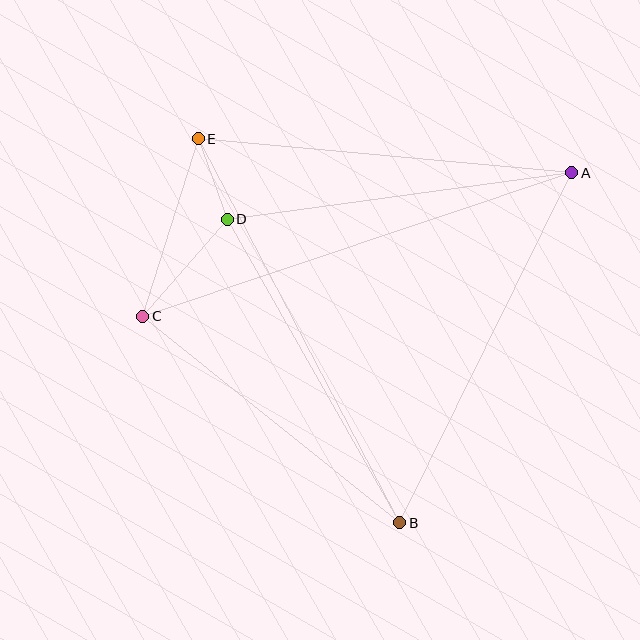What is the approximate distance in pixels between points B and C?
The distance between B and C is approximately 330 pixels.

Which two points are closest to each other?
Points D and E are closest to each other.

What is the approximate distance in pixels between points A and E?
The distance between A and E is approximately 375 pixels.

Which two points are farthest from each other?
Points A and C are farthest from each other.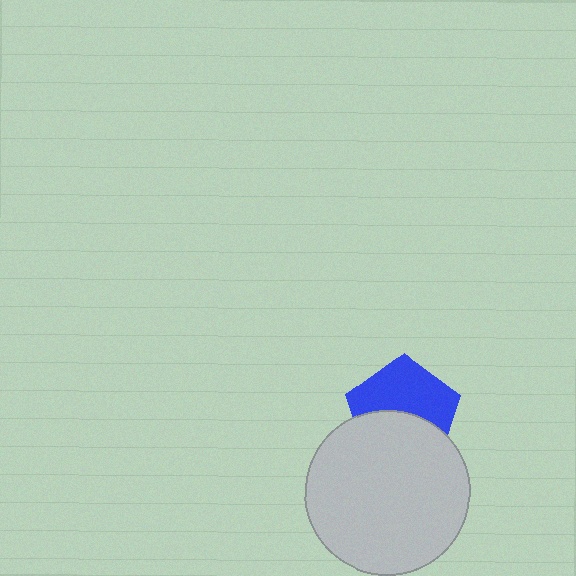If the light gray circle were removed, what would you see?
You would see the complete blue pentagon.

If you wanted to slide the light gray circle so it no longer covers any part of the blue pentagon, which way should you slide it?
Slide it down — that is the most direct way to separate the two shapes.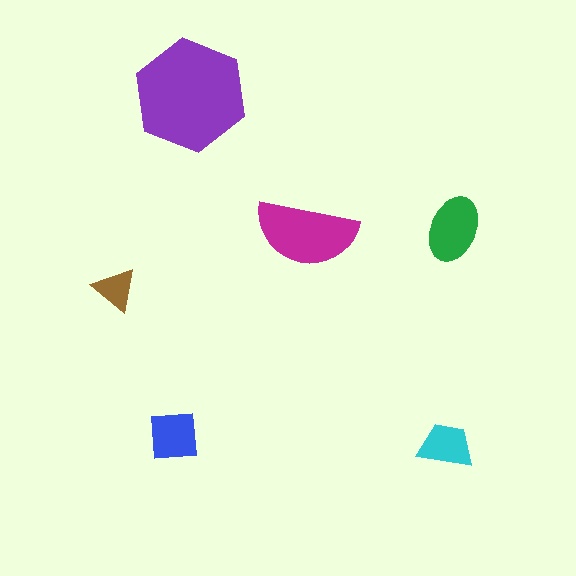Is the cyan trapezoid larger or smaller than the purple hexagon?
Smaller.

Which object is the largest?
The purple hexagon.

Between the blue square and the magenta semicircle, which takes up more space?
The magenta semicircle.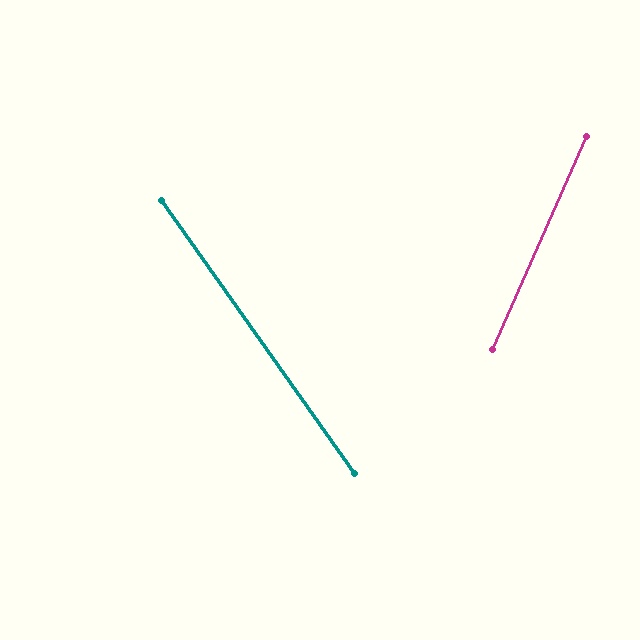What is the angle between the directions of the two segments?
Approximately 59 degrees.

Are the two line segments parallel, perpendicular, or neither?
Neither parallel nor perpendicular — they differ by about 59°.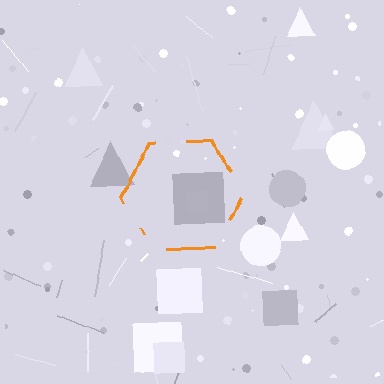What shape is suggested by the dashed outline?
The dashed outline suggests a hexagon.